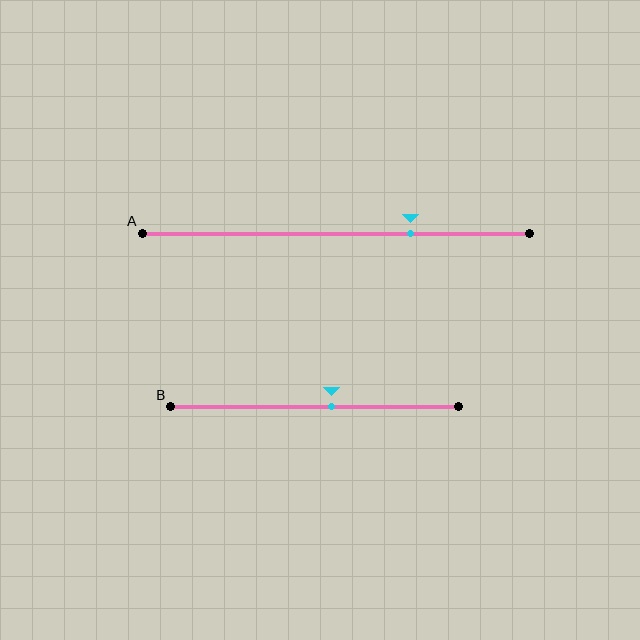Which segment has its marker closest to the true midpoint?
Segment B has its marker closest to the true midpoint.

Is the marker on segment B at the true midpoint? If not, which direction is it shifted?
No, the marker on segment B is shifted to the right by about 6% of the segment length.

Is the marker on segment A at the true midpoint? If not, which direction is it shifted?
No, the marker on segment A is shifted to the right by about 19% of the segment length.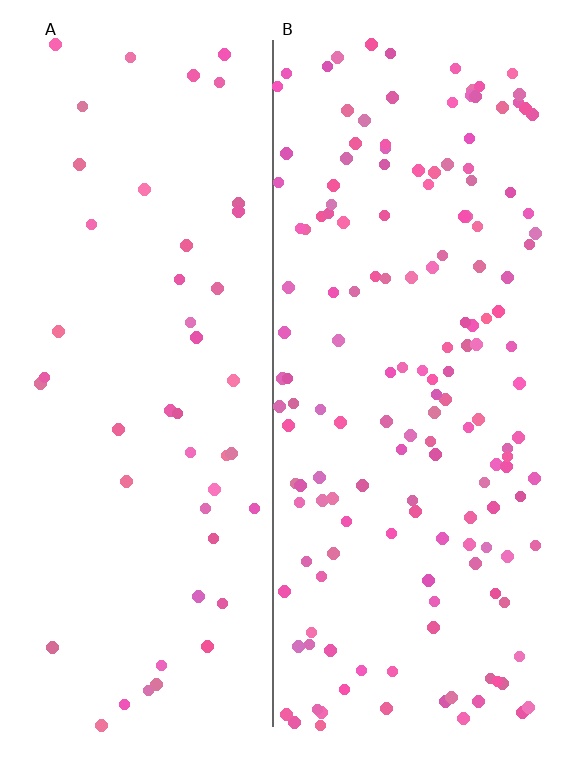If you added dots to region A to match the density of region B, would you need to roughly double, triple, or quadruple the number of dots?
Approximately triple.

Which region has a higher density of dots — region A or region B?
B (the right).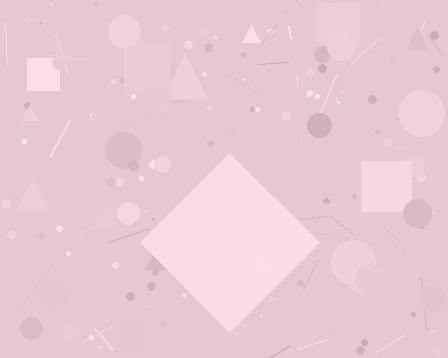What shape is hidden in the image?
A diamond is hidden in the image.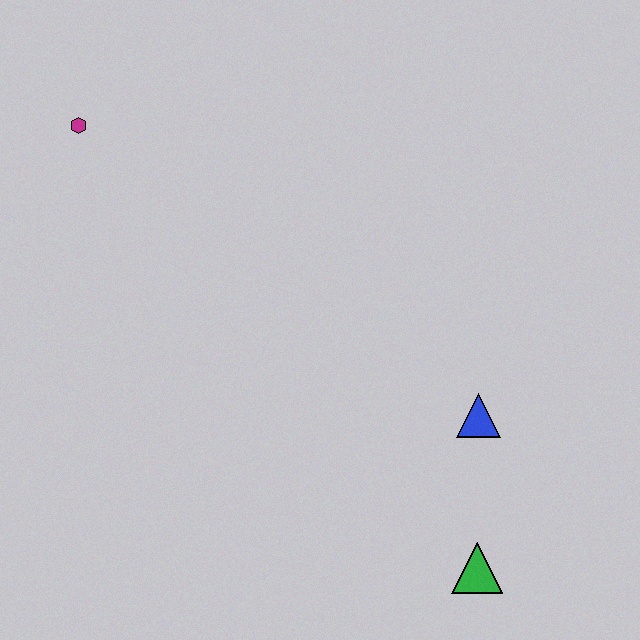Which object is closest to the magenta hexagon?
The blue triangle is closest to the magenta hexagon.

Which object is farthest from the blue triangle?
The magenta hexagon is farthest from the blue triangle.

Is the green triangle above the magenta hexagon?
No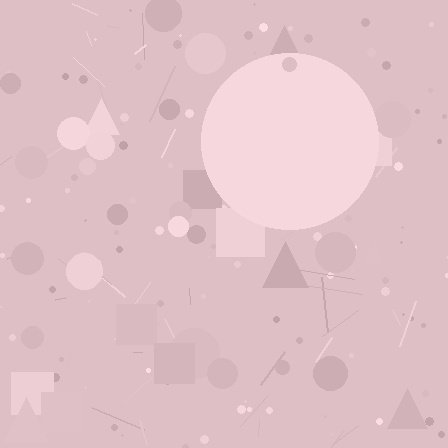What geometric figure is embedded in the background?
A circle is embedded in the background.